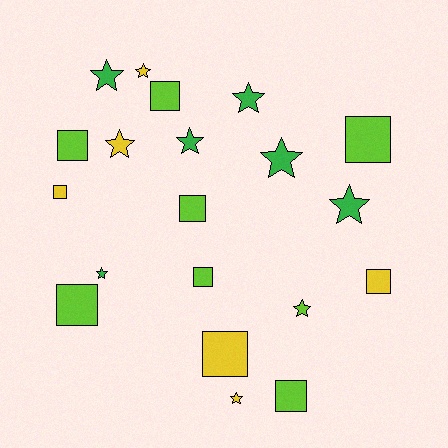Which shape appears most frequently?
Square, with 10 objects.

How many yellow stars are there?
There are 3 yellow stars.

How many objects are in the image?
There are 20 objects.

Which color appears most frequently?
Lime, with 8 objects.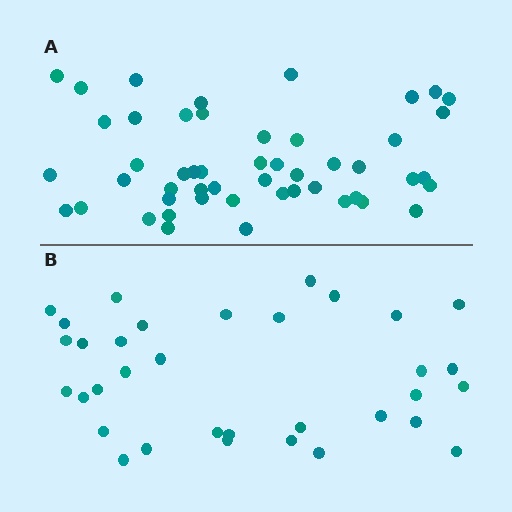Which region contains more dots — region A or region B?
Region A (the top region) has more dots.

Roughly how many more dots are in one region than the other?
Region A has approximately 15 more dots than region B.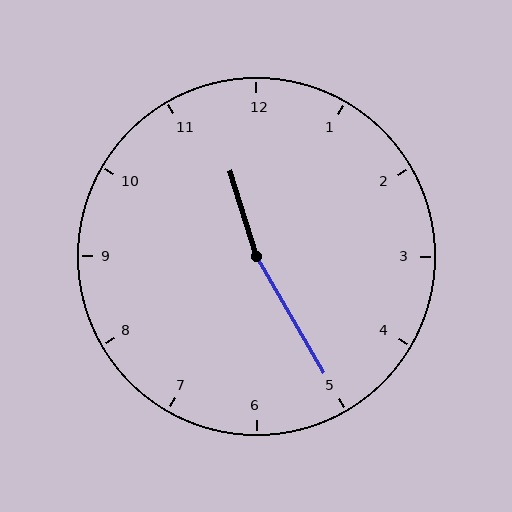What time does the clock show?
11:25.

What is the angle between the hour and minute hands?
Approximately 168 degrees.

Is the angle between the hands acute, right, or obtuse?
It is obtuse.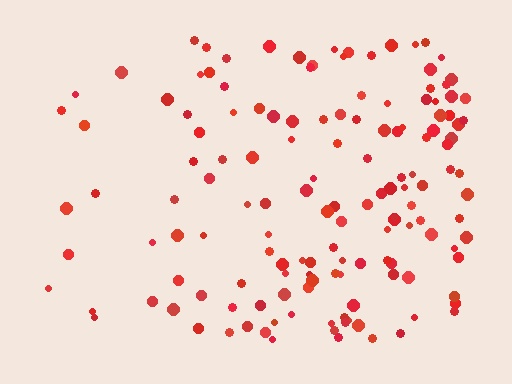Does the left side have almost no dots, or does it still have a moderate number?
Still a moderate number, just noticeably fewer than the right.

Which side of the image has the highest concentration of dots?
The right.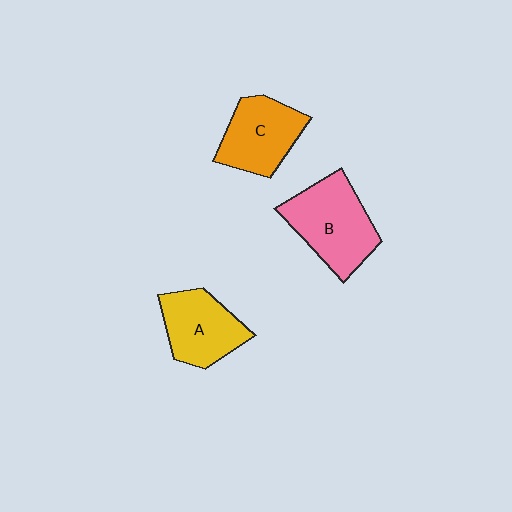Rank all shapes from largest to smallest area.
From largest to smallest: B (pink), C (orange), A (yellow).